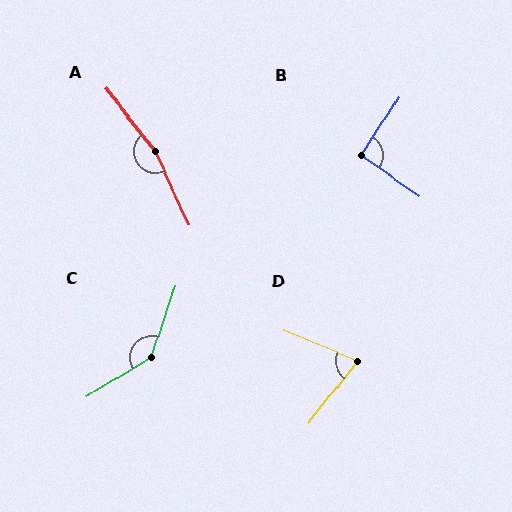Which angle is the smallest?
D, at approximately 75 degrees.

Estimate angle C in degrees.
Approximately 140 degrees.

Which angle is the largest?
A, at approximately 166 degrees.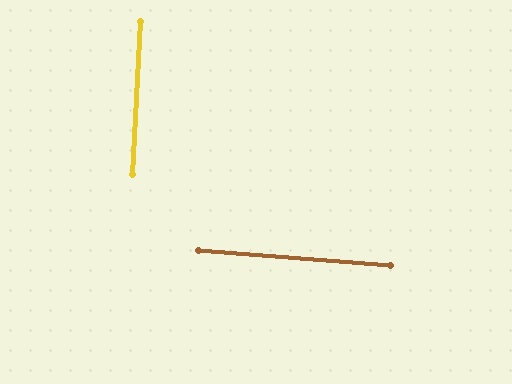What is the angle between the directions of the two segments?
Approximately 88 degrees.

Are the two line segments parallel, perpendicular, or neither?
Perpendicular — they meet at approximately 88°.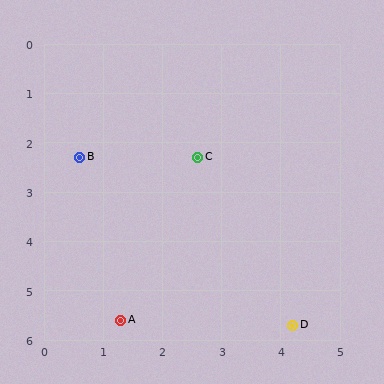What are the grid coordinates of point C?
Point C is at approximately (2.6, 2.3).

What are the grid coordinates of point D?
Point D is at approximately (4.2, 5.7).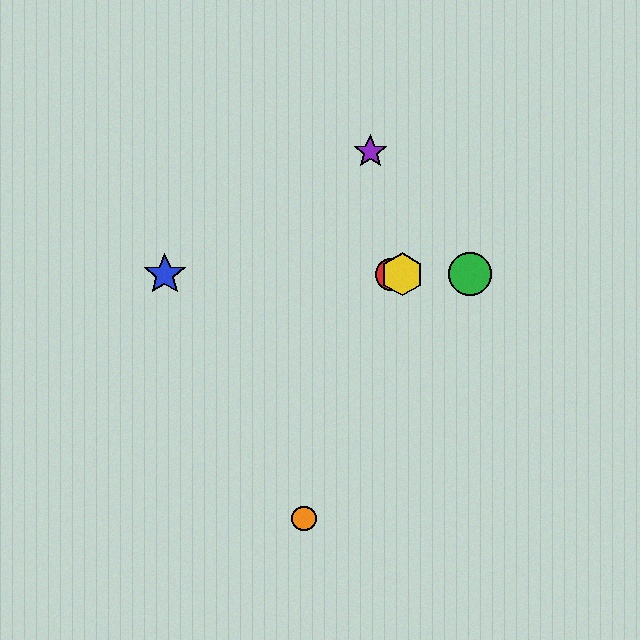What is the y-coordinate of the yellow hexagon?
The yellow hexagon is at y≈274.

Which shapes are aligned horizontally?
The red circle, the blue star, the green circle, the yellow hexagon are aligned horizontally.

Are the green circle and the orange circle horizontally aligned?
No, the green circle is at y≈274 and the orange circle is at y≈519.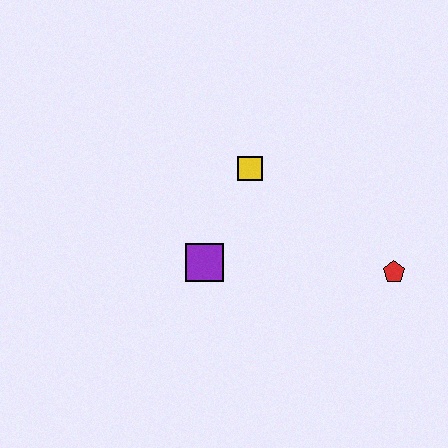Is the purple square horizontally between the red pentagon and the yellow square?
No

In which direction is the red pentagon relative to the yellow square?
The red pentagon is to the right of the yellow square.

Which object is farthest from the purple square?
The red pentagon is farthest from the purple square.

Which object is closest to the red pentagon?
The yellow square is closest to the red pentagon.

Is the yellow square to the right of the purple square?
Yes